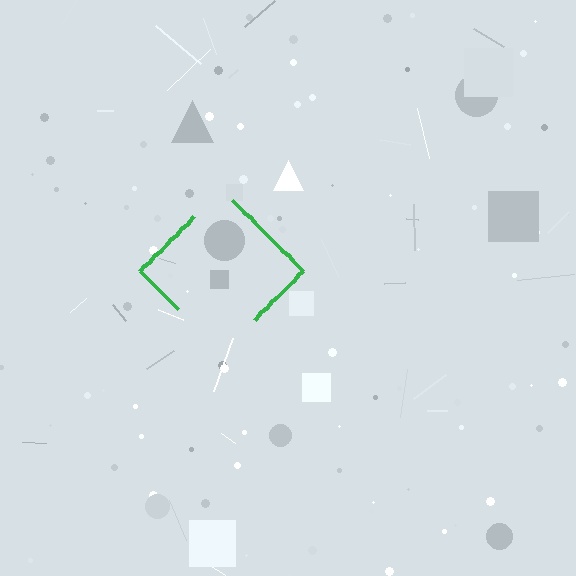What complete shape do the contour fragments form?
The contour fragments form a diamond.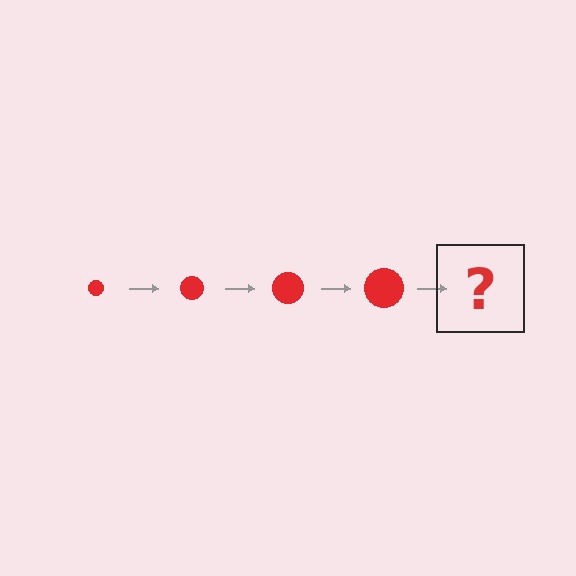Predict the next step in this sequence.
The next step is a red circle, larger than the previous one.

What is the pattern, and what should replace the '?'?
The pattern is that the circle gets progressively larger each step. The '?' should be a red circle, larger than the previous one.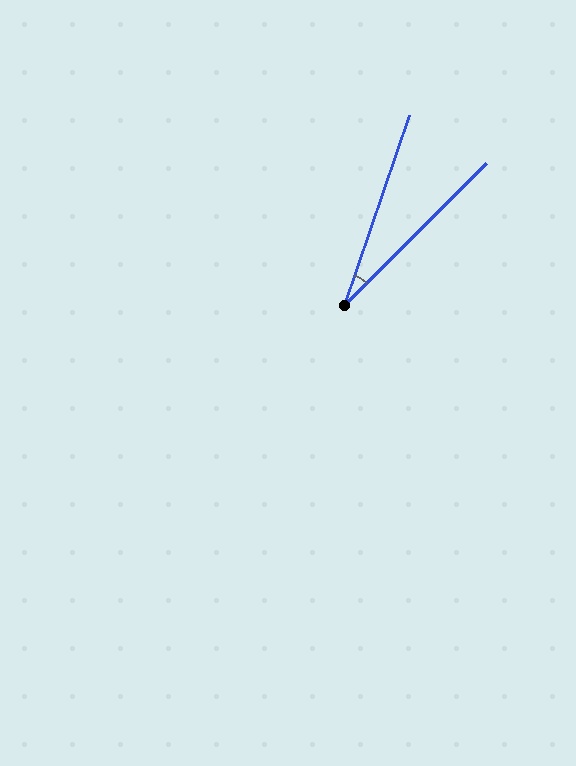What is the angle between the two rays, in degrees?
Approximately 26 degrees.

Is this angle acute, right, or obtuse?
It is acute.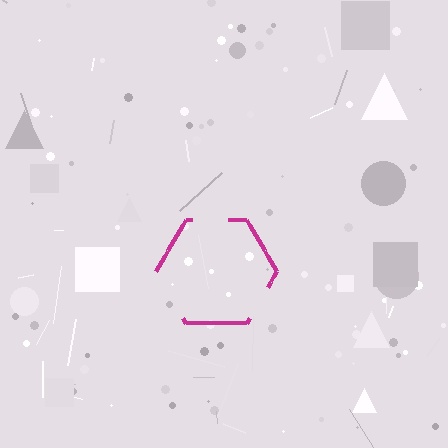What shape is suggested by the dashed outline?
The dashed outline suggests a hexagon.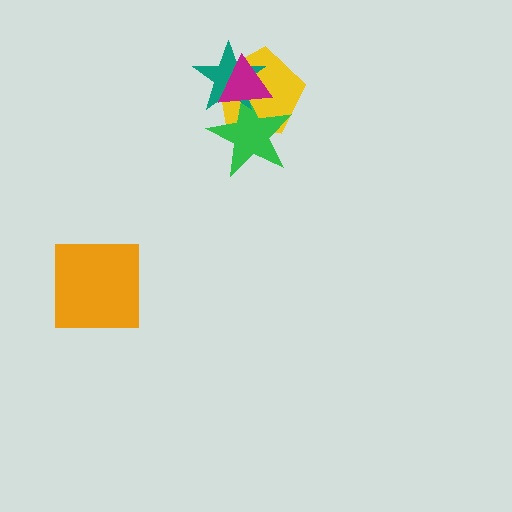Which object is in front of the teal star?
The magenta triangle is in front of the teal star.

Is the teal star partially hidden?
Yes, it is partially covered by another shape.